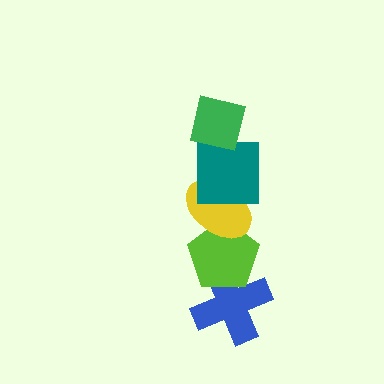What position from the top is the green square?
The green square is 1st from the top.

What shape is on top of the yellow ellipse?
The teal square is on top of the yellow ellipse.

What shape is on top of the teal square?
The green square is on top of the teal square.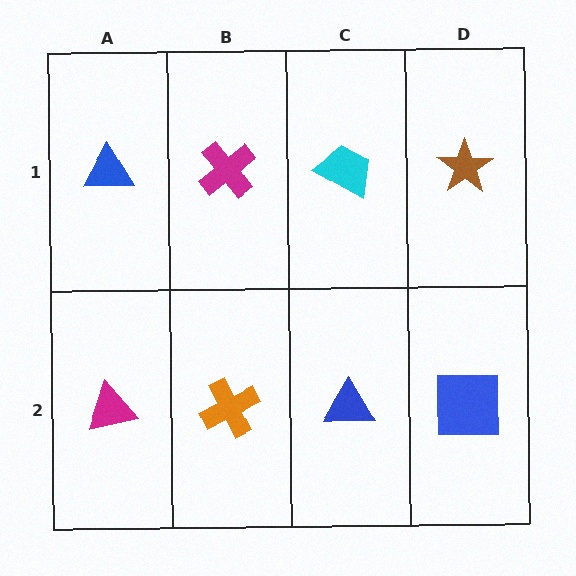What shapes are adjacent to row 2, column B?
A magenta cross (row 1, column B), a magenta triangle (row 2, column A), a blue triangle (row 2, column C).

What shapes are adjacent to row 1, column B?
An orange cross (row 2, column B), a blue triangle (row 1, column A), a cyan trapezoid (row 1, column C).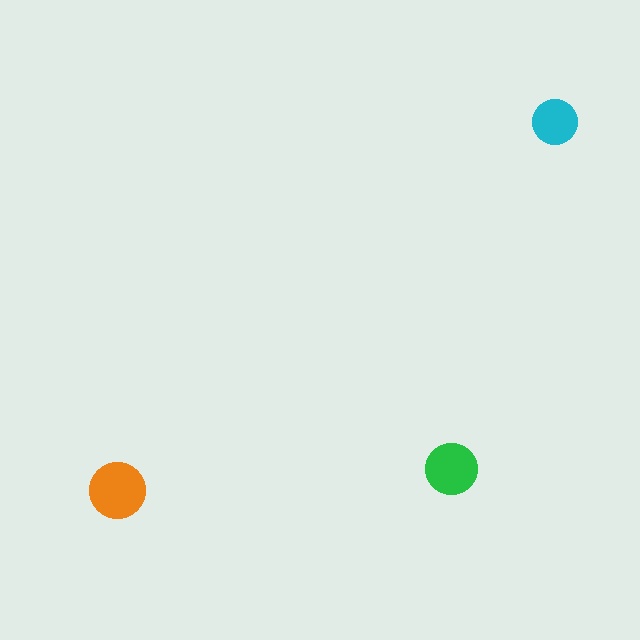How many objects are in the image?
There are 3 objects in the image.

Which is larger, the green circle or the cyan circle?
The green one.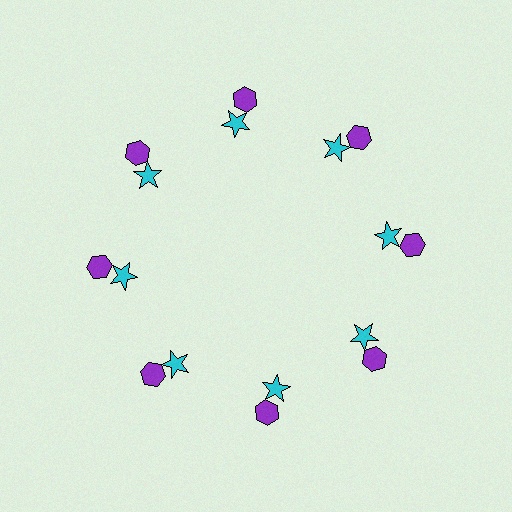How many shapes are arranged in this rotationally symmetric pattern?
There are 16 shapes, arranged in 8 groups of 2.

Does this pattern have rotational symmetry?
Yes, this pattern has 8-fold rotational symmetry. It looks the same after rotating 45 degrees around the center.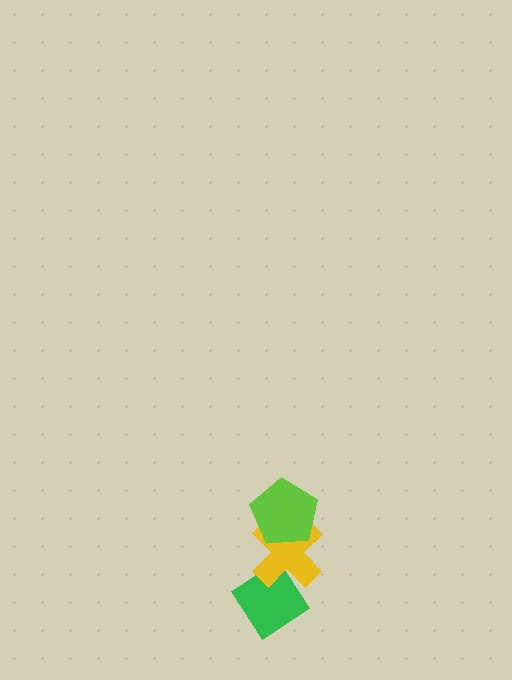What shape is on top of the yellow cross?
The lime pentagon is on top of the yellow cross.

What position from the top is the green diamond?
The green diamond is 3rd from the top.